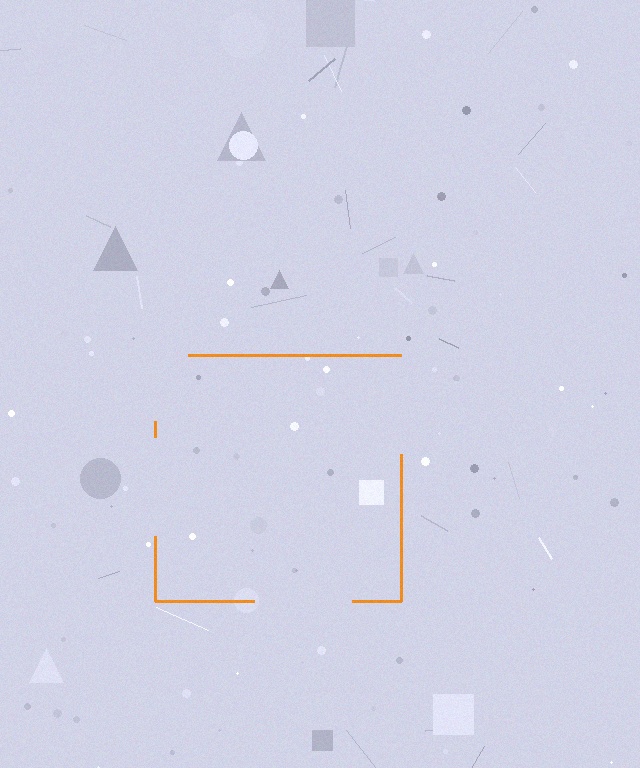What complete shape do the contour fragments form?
The contour fragments form a square.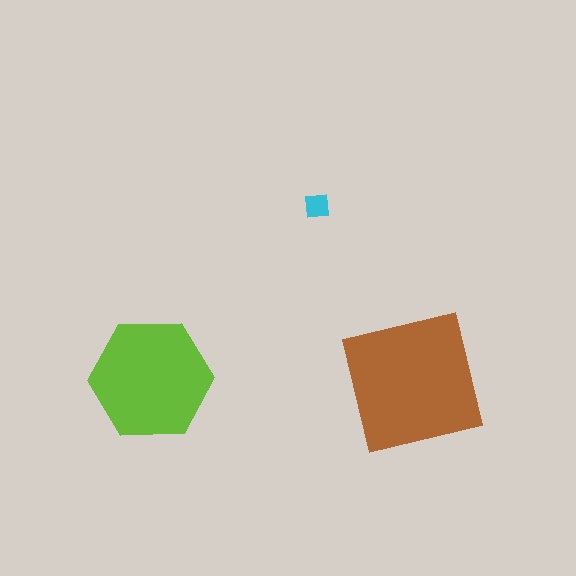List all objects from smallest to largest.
The cyan square, the lime hexagon, the brown square.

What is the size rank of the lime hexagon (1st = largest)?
2nd.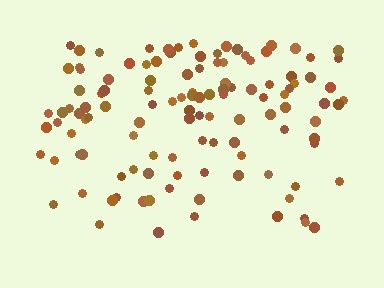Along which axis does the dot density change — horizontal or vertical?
Vertical.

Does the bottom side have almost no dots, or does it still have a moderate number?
Still a moderate number, just noticeably fewer than the top.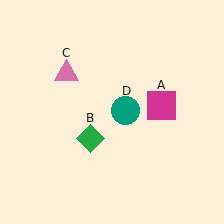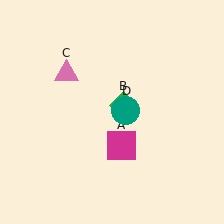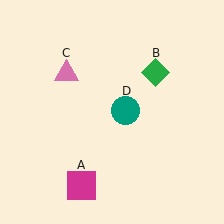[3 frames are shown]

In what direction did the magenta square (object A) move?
The magenta square (object A) moved down and to the left.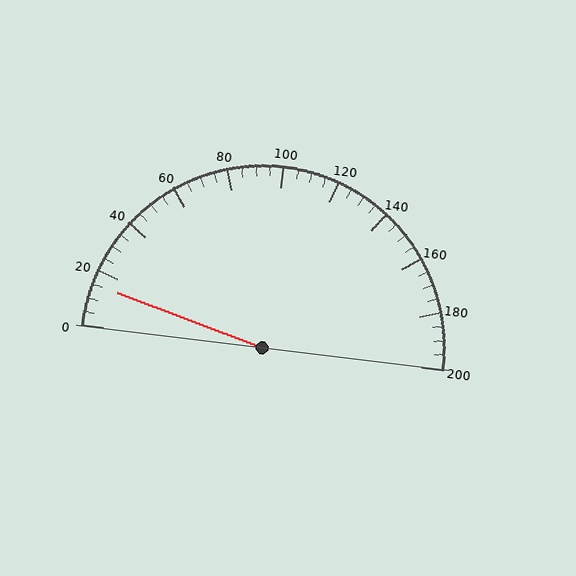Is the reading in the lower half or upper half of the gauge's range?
The reading is in the lower half of the range (0 to 200).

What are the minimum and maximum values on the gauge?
The gauge ranges from 0 to 200.